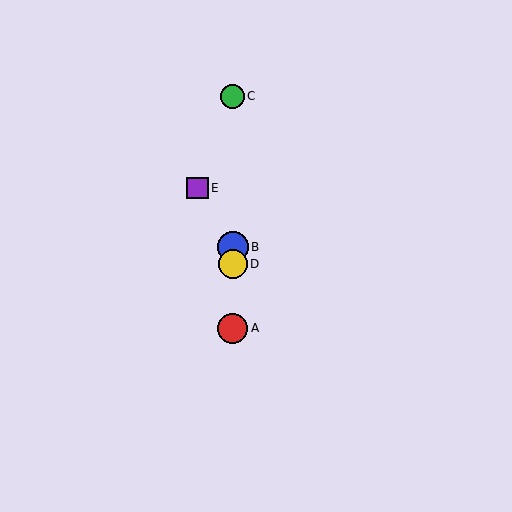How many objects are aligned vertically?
4 objects (A, B, C, D) are aligned vertically.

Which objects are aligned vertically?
Objects A, B, C, D are aligned vertically.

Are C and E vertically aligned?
No, C is at x≈233 and E is at x≈197.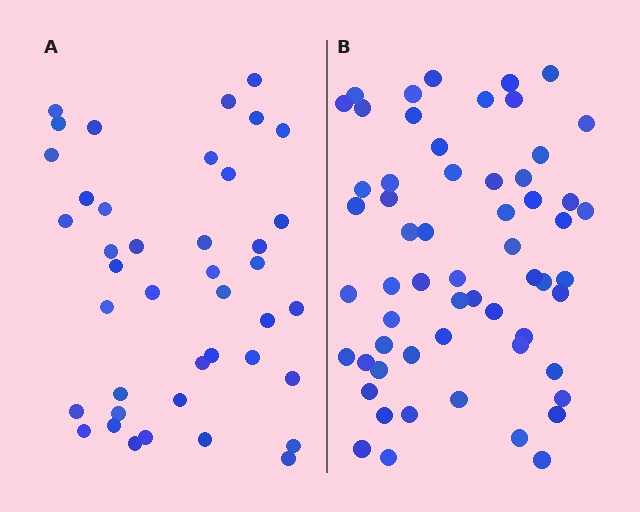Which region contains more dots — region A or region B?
Region B (the right region) has more dots.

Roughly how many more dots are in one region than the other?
Region B has approximately 20 more dots than region A.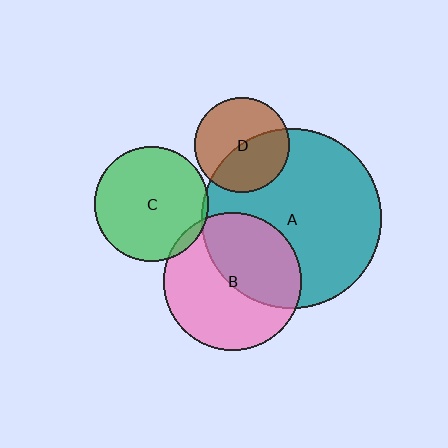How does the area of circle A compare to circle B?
Approximately 1.7 times.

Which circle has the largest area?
Circle A (teal).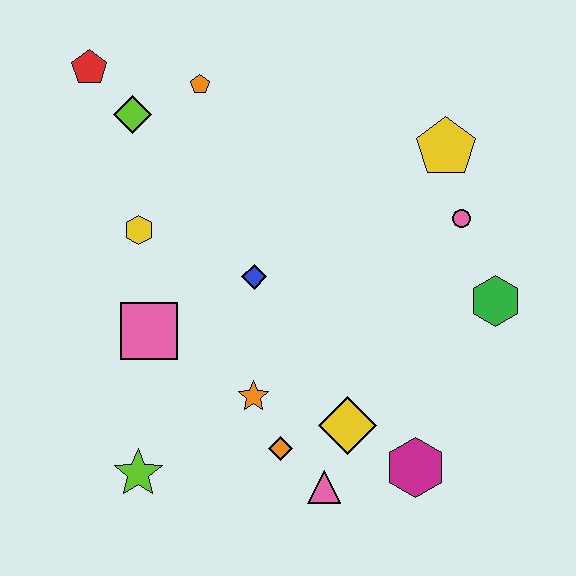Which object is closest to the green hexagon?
The pink circle is closest to the green hexagon.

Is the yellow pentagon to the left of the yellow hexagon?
No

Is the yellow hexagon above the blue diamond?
Yes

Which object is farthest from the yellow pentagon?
The lime star is farthest from the yellow pentagon.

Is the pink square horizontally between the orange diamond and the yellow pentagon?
No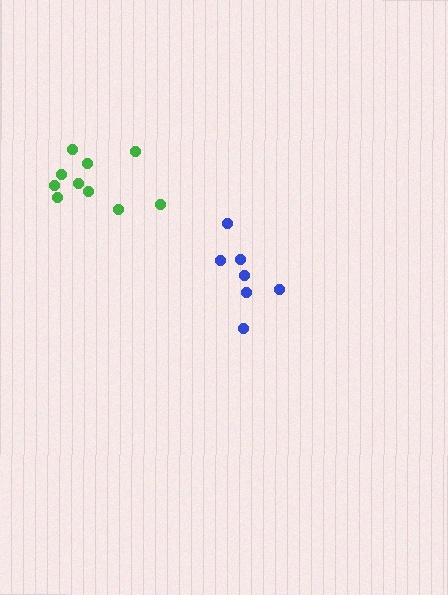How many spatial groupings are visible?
There are 2 spatial groupings.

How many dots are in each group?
Group 1: 10 dots, Group 2: 7 dots (17 total).